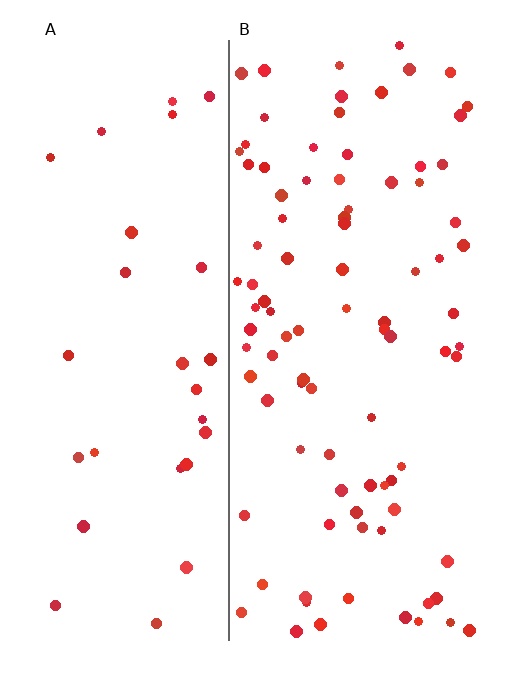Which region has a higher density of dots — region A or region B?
B (the right).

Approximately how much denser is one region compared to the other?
Approximately 3.1× — region B over region A.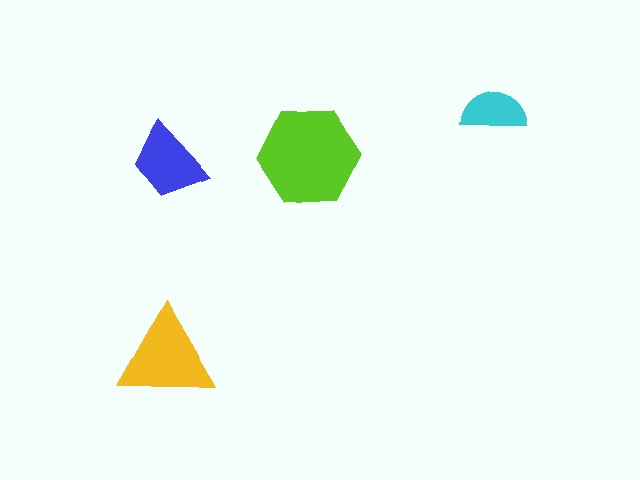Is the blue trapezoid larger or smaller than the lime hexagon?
Smaller.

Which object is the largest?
The lime hexagon.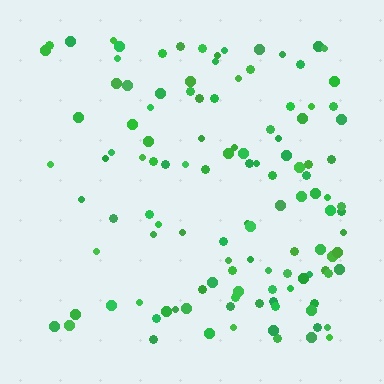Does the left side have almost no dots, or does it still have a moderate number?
Still a moderate number, just noticeably fewer than the right.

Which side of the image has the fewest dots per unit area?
The left.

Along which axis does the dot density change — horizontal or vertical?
Horizontal.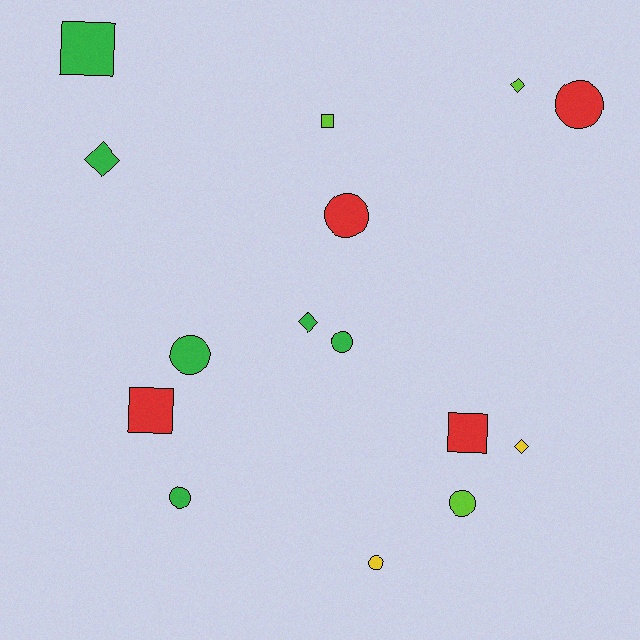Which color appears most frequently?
Green, with 6 objects.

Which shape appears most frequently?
Circle, with 7 objects.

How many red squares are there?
There are 2 red squares.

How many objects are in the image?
There are 15 objects.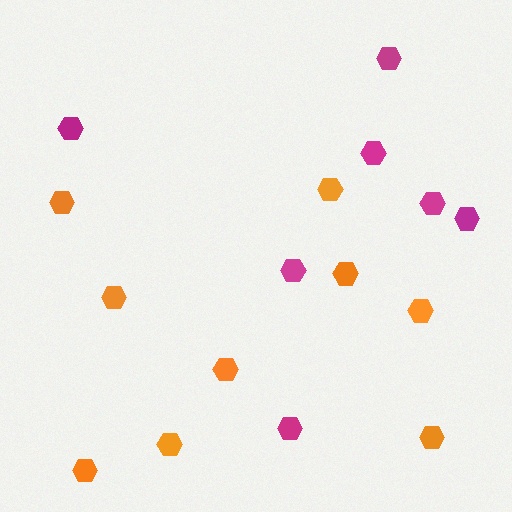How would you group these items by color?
There are 2 groups: one group of orange hexagons (9) and one group of magenta hexagons (7).